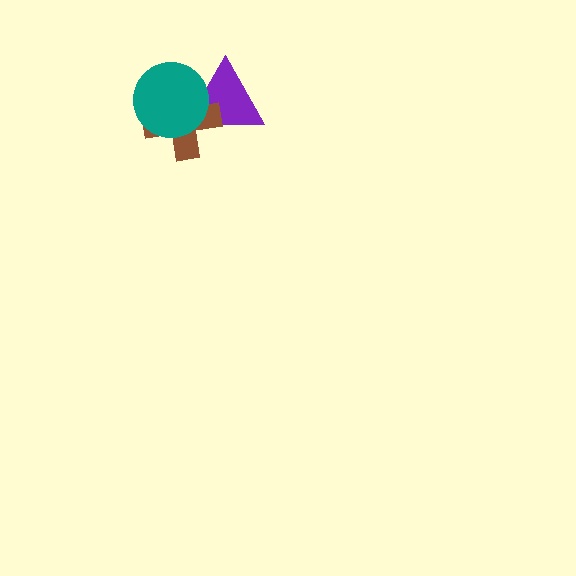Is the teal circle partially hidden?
No, no other shape covers it.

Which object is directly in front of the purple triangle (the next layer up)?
The brown cross is directly in front of the purple triangle.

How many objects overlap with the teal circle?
2 objects overlap with the teal circle.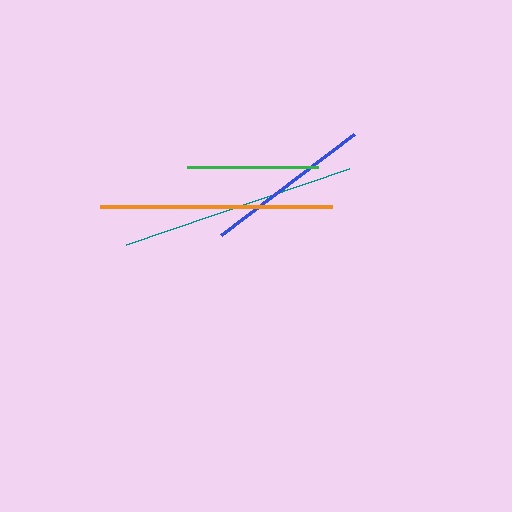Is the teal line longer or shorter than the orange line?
The teal line is longer than the orange line.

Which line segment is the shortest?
The green line is the shortest at approximately 131 pixels.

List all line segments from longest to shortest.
From longest to shortest: teal, orange, blue, green.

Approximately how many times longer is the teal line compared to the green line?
The teal line is approximately 1.8 times the length of the green line.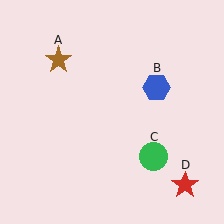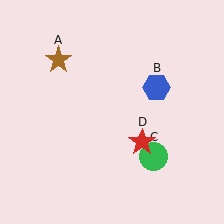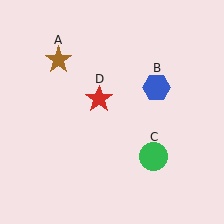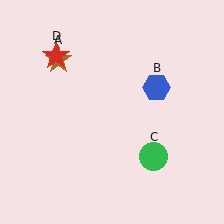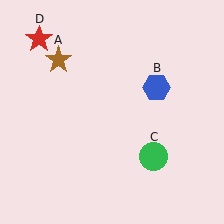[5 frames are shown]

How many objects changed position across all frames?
1 object changed position: red star (object D).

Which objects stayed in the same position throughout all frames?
Brown star (object A) and blue hexagon (object B) and green circle (object C) remained stationary.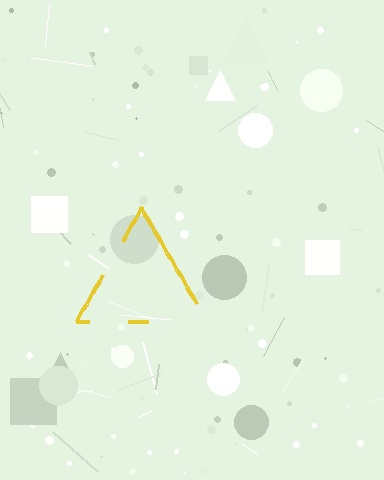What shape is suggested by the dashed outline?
The dashed outline suggests a triangle.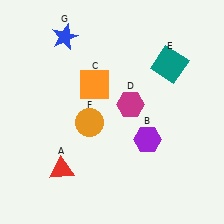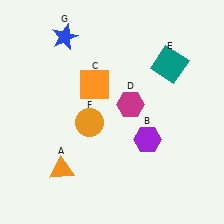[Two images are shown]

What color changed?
The triangle (A) changed from red in Image 1 to orange in Image 2.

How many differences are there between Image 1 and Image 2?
There is 1 difference between the two images.